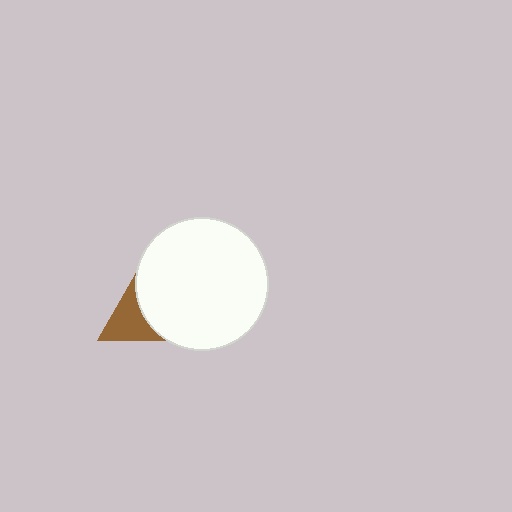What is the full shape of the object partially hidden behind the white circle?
The partially hidden object is a brown triangle.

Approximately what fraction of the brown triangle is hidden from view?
Roughly 70% of the brown triangle is hidden behind the white circle.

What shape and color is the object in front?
The object in front is a white circle.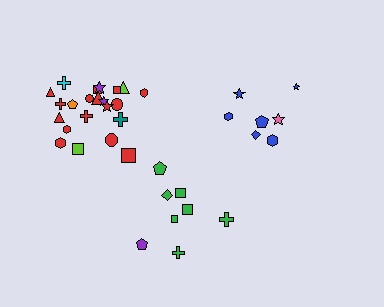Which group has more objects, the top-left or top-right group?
The top-left group.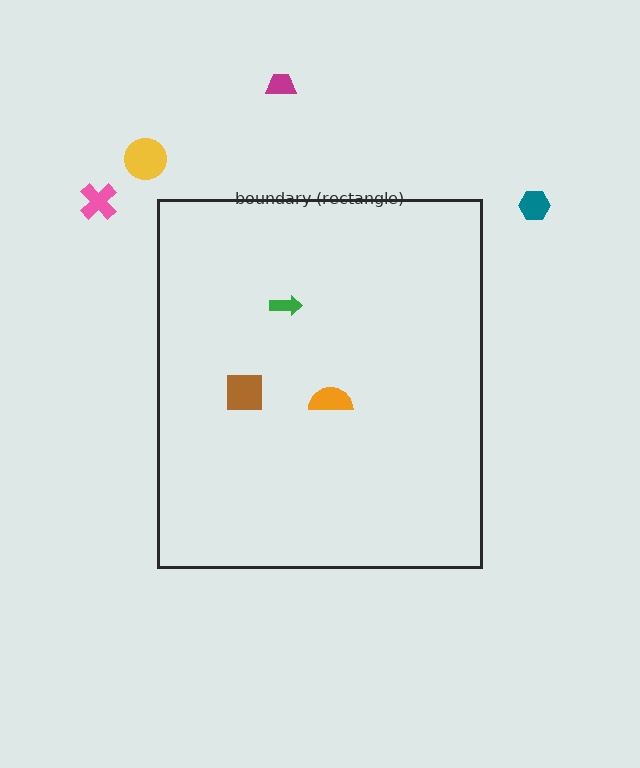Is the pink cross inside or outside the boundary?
Outside.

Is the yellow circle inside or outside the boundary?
Outside.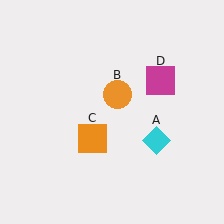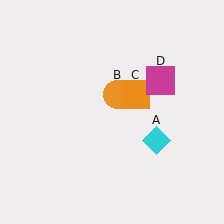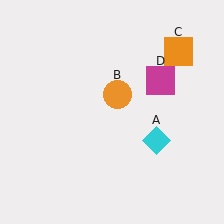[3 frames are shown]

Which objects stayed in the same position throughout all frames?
Cyan diamond (object A) and orange circle (object B) and magenta square (object D) remained stationary.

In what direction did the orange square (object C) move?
The orange square (object C) moved up and to the right.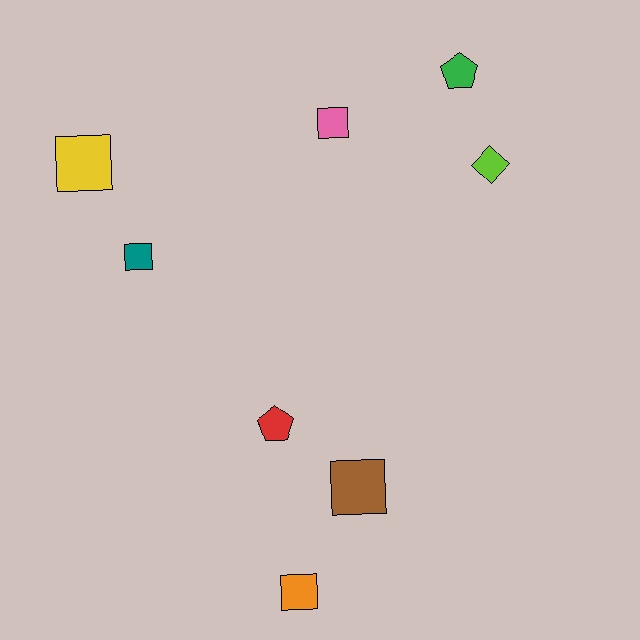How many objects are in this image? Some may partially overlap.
There are 8 objects.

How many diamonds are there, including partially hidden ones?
There is 1 diamond.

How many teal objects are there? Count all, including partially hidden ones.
There is 1 teal object.